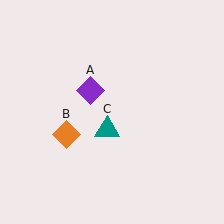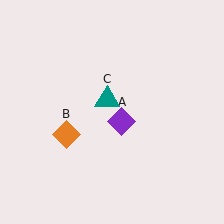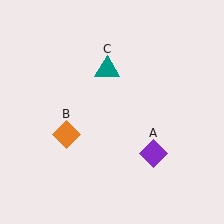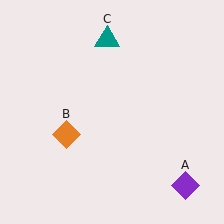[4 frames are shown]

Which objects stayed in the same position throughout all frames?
Orange diamond (object B) remained stationary.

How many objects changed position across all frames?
2 objects changed position: purple diamond (object A), teal triangle (object C).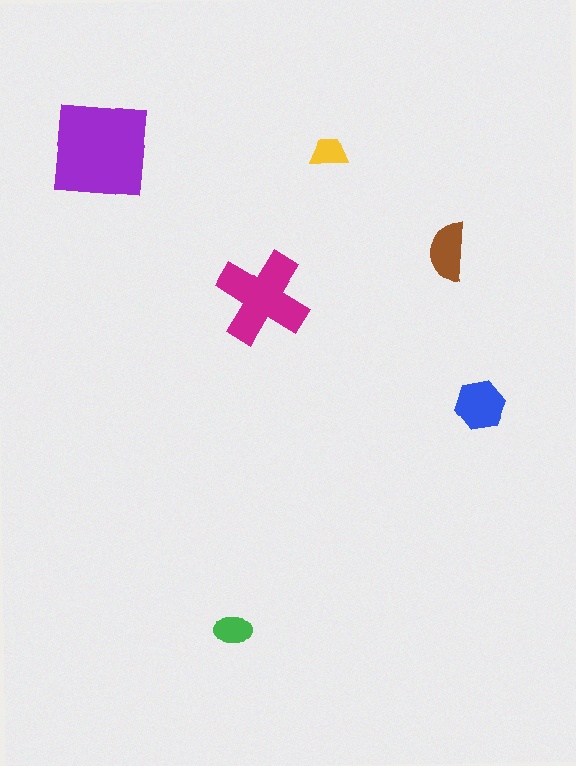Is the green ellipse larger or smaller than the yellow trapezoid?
Larger.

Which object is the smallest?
The yellow trapezoid.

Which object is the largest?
The purple square.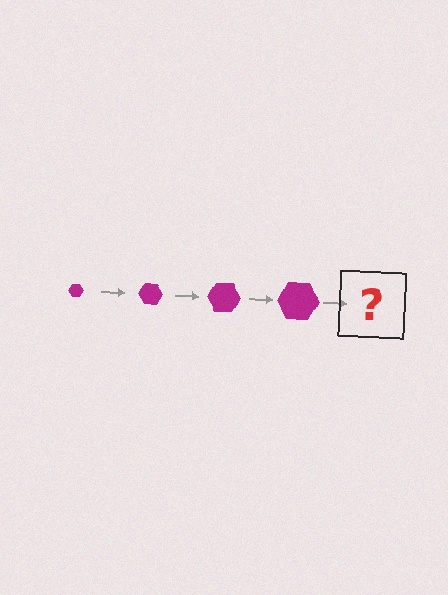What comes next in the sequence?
The next element should be a magenta hexagon, larger than the previous one.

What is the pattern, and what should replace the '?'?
The pattern is that the hexagon gets progressively larger each step. The '?' should be a magenta hexagon, larger than the previous one.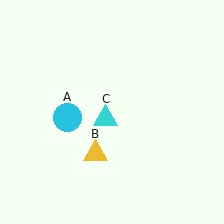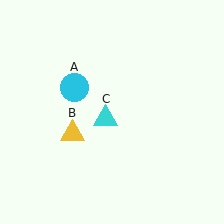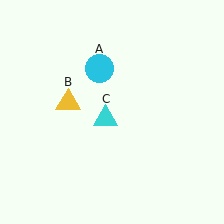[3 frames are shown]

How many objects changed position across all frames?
2 objects changed position: cyan circle (object A), yellow triangle (object B).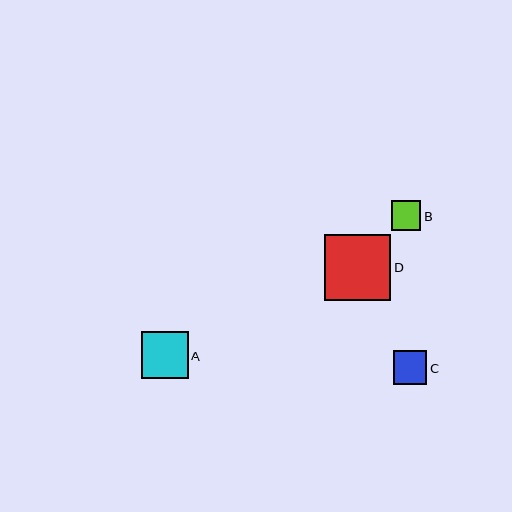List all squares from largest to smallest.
From largest to smallest: D, A, C, B.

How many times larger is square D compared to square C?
Square D is approximately 2.0 times the size of square C.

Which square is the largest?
Square D is the largest with a size of approximately 66 pixels.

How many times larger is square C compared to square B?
Square C is approximately 1.1 times the size of square B.